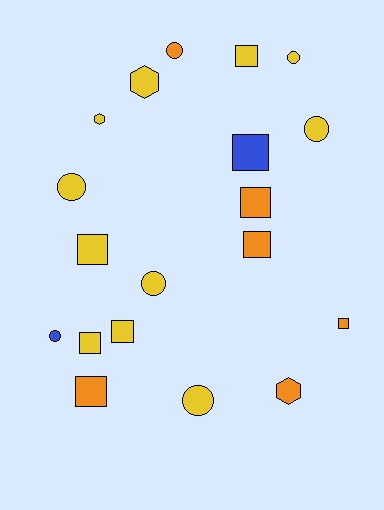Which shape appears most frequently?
Square, with 9 objects.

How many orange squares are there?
There are 4 orange squares.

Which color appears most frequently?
Yellow, with 11 objects.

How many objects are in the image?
There are 19 objects.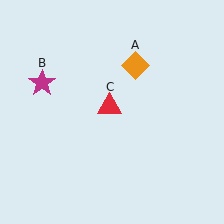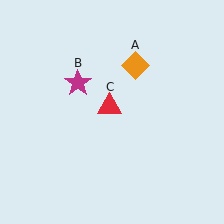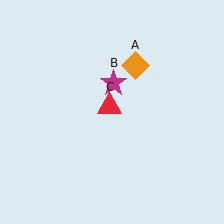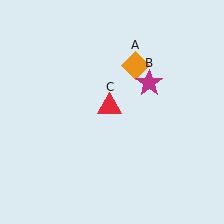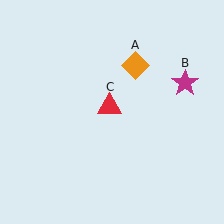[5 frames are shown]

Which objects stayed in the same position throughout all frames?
Orange diamond (object A) and red triangle (object C) remained stationary.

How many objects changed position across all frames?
1 object changed position: magenta star (object B).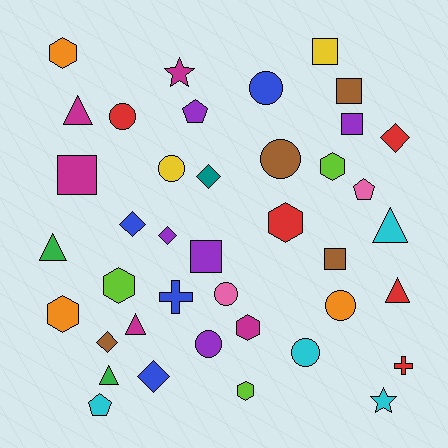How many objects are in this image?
There are 40 objects.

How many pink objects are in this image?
There are 2 pink objects.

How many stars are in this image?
There are 2 stars.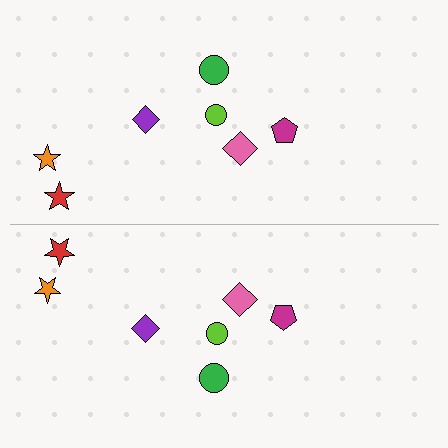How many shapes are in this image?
There are 14 shapes in this image.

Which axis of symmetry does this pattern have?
The pattern has a horizontal axis of symmetry running through the center of the image.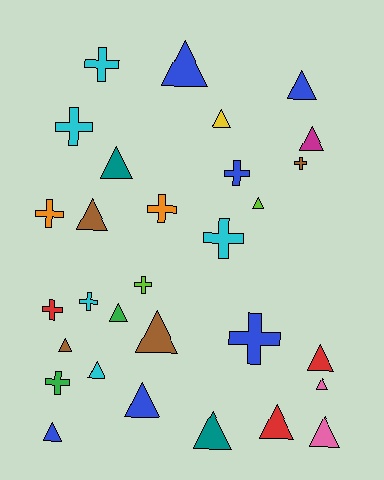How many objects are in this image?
There are 30 objects.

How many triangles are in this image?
There are 18 triangles.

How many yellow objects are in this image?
There is 1 yellow object.